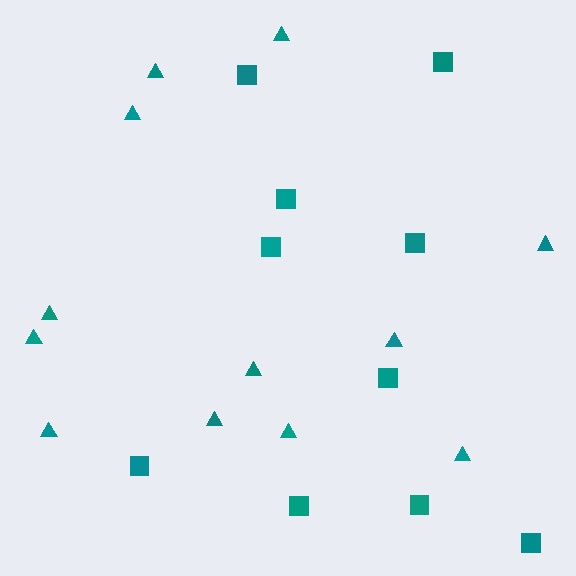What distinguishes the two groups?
There are 2 groups: one group of triangles (12) and one group of squares (10).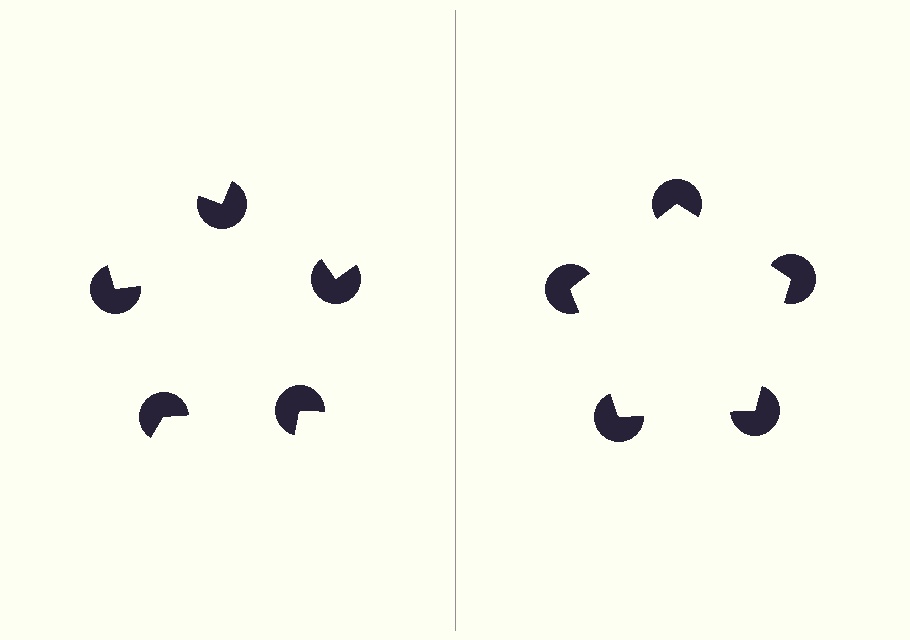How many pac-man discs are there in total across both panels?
10 — 5 on each side.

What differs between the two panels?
The pac-man discs are positioned identically on both sides; only the wedge orientations differ. On the right they align to a pentagon; on the left they are misaligned.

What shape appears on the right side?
An illusory pentagon.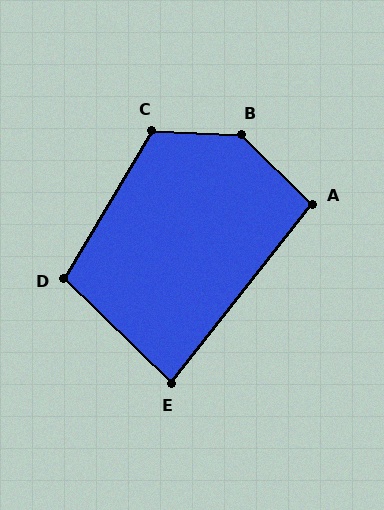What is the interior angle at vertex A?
Approximately 97 degrees (obtuse).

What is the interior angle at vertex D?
Approximately 103 degrees (obtuse).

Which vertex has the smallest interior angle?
E, at approximately 84 degrees.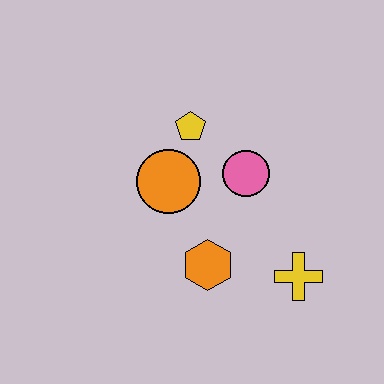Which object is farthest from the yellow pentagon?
The yellow cross is farthest from the yellow pentagon.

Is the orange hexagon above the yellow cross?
Yes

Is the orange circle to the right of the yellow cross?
No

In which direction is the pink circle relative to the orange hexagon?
The pink circle is above the orange hexagon.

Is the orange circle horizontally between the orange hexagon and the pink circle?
No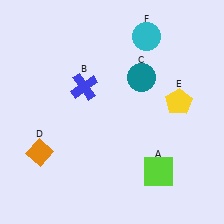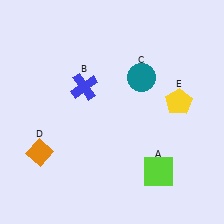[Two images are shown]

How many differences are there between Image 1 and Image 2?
There is 1 difference between the two images.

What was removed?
The cyan circle (F) was removed in Image 2.